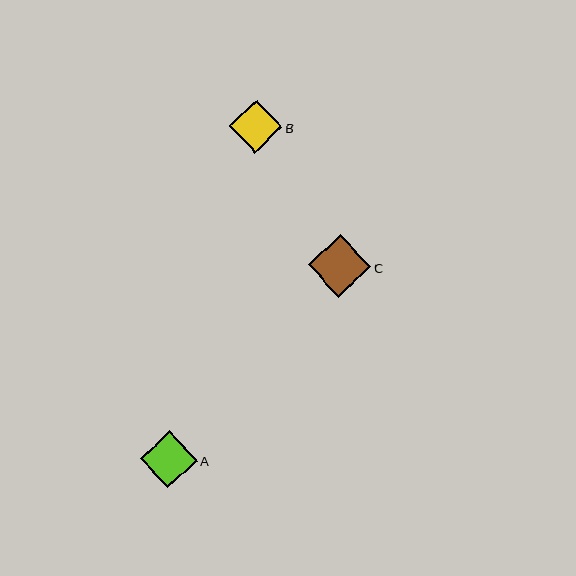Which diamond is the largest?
Diamond C is the largest with a size of approximately 63 pixels.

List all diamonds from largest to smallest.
From largest to smallest: C, A, B.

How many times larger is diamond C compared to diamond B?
Diamond C is approximately 1.2 times the size of diamond B.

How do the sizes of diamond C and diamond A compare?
Diamond C and diamond A are approximately the same size.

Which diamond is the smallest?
Diamond B is the smallest with a size of approximately 53 pixels.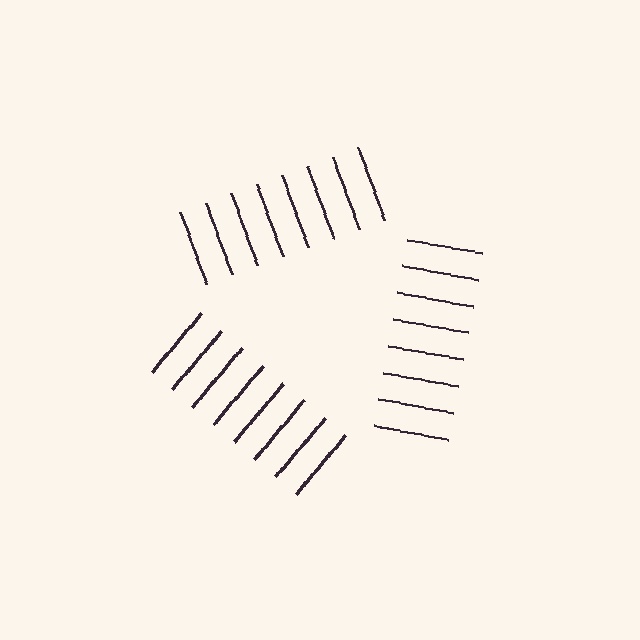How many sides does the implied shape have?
3 sides — the line-ends trace a triangle.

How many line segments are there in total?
24 — 8 along each of the 3 edges.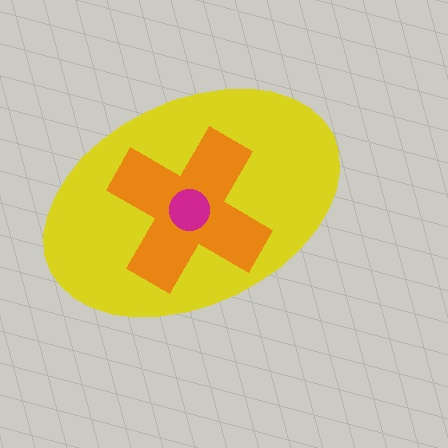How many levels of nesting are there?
3.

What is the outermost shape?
The yellow ellipse.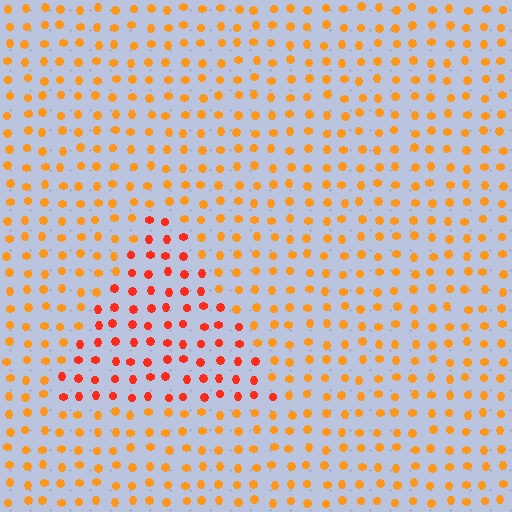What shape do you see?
I see a triangle.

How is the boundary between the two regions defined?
The boundary is defined purely by a slight shift in hue (about 29 degrees). Spacing, size, and orientation are identical on both sides.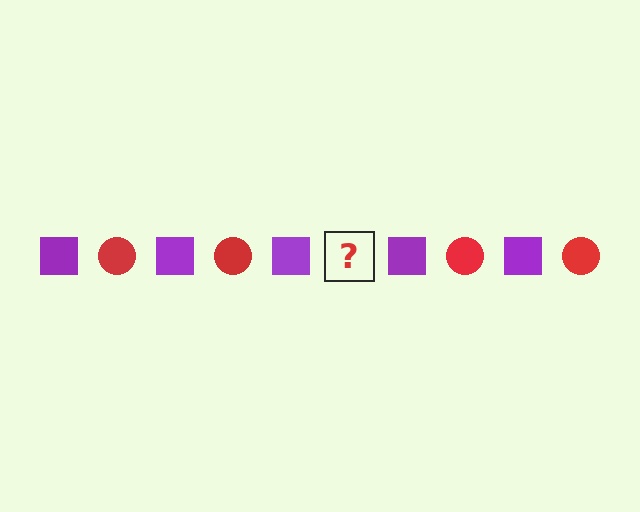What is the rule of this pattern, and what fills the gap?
The rule is that the pattern alternates between purple square and red circle. The gap should be filled with a red circle.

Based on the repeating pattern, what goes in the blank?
The blank should be a red circle.